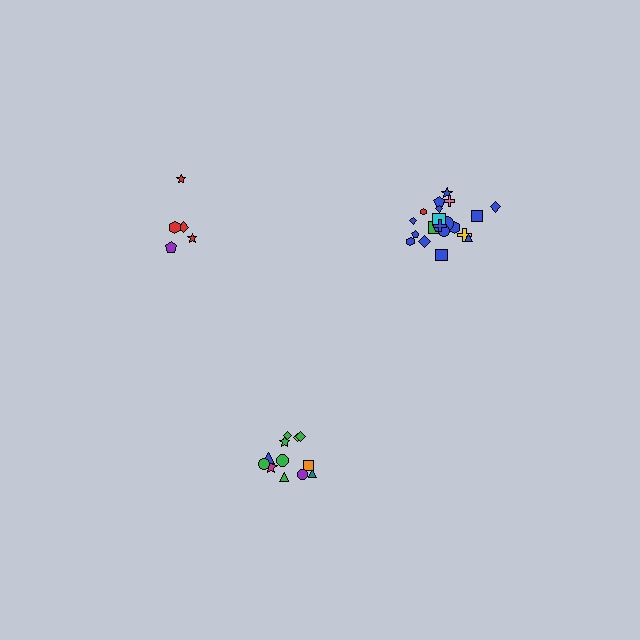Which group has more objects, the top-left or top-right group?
The top-right group.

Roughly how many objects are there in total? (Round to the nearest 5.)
Roughly 40 objects in total.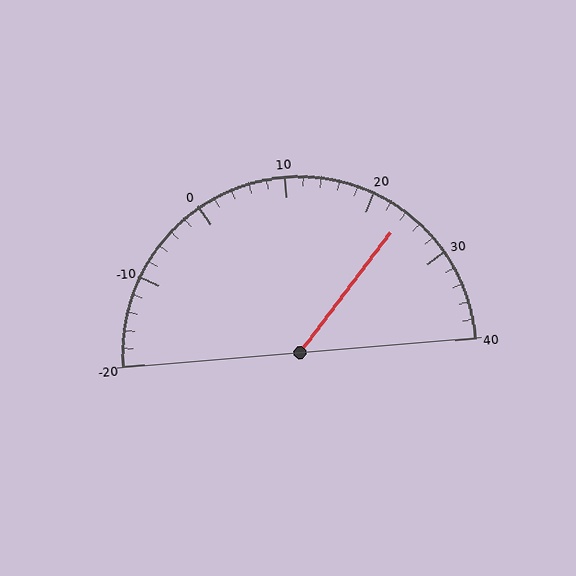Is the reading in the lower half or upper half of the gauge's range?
The reading is in the upper half of the range (-20 to 40).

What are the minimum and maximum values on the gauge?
The gauge ranges from -20 to 40.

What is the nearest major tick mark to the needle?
The nearest major tick mark is 20.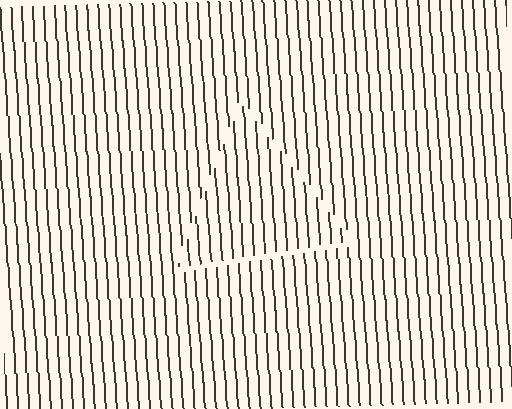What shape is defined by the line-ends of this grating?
An illusory triangle. The interior of the shape contains the same grating, shifted by half a period — the contour is defined by the phase discontinuity where line-ends from the inner and outer gratings abut.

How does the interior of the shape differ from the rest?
The interior of the shape contains the same grating, shifted by half a period — the contour is defined by the phase discontinuity where line-ends from the inner and outer gratings abut.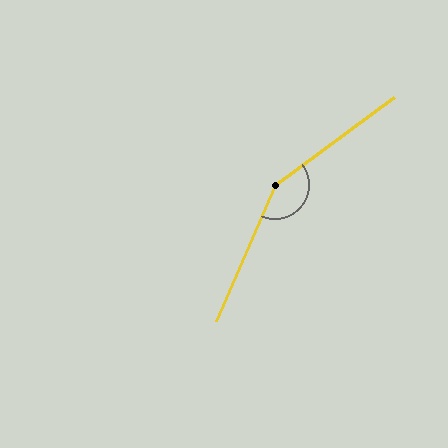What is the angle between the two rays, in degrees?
Approximately 150 degrees.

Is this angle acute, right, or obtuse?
It is obtuse.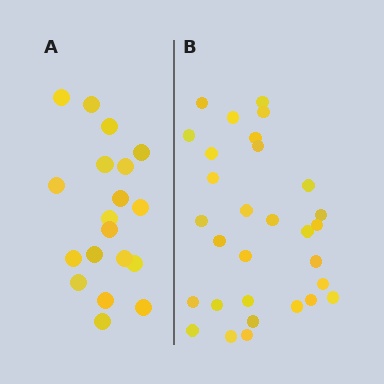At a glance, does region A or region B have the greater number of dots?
Region B (the right region) has more dots.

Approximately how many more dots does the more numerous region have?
Region B has roughly 12 or so more dots than region A.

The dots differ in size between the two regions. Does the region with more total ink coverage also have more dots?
No. Region A has more total ink coverage because its dots are larger, but region B actually contains more individual dots. Total area can be misleading — the number of items is what matters here.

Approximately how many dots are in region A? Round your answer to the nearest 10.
About 20 dots. (The exact count is 19, which rounds to 20.)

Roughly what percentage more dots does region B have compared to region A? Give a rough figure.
About 60% more.